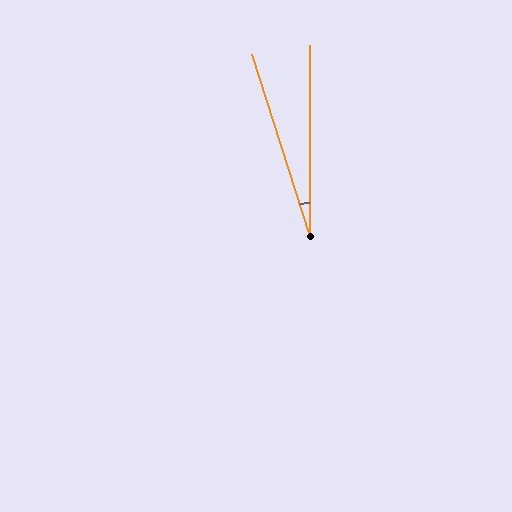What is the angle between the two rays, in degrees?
Approximately 18 degrees.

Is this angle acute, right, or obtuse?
It is acute.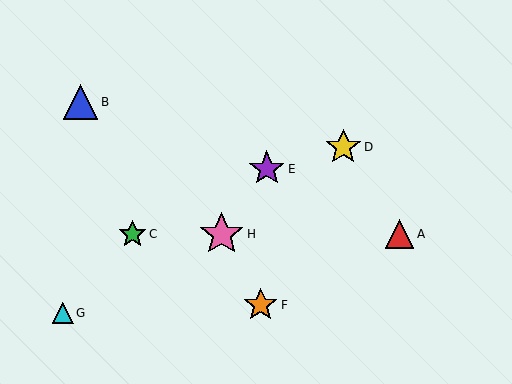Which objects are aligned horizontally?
Objects A, C, H are aligned horizontally.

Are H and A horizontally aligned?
Yes, both are at y≈234.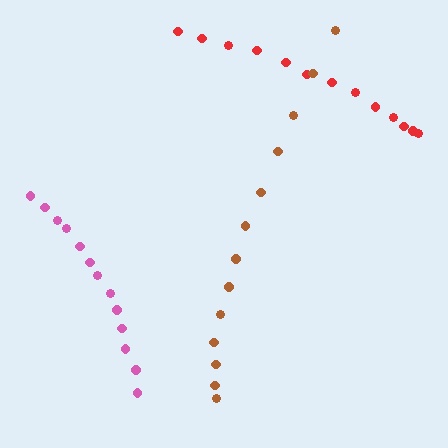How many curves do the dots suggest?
There are 3 distinct paths.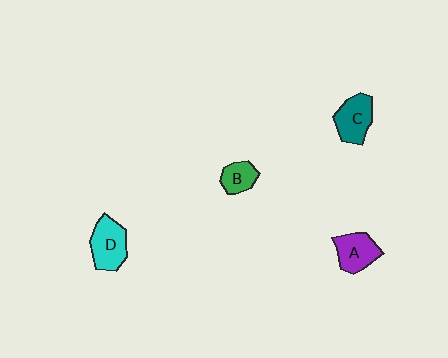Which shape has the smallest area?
Shape B (green).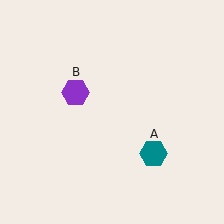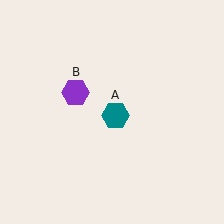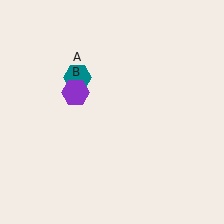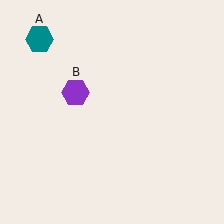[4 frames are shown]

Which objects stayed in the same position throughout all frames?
Purple hexagon (object B) remained stationary.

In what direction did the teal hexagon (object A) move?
The teal hexagon (object A) moved up and to the left.